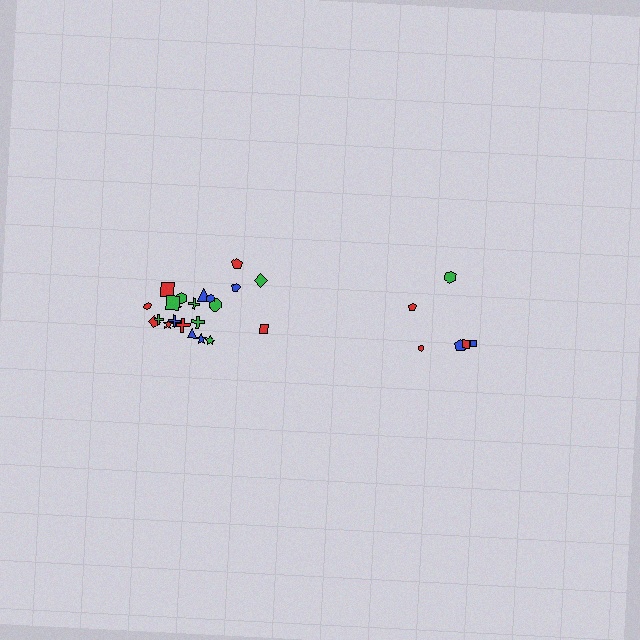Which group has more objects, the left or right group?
The left group.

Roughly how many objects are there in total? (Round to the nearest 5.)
Roughly 30 objects in total.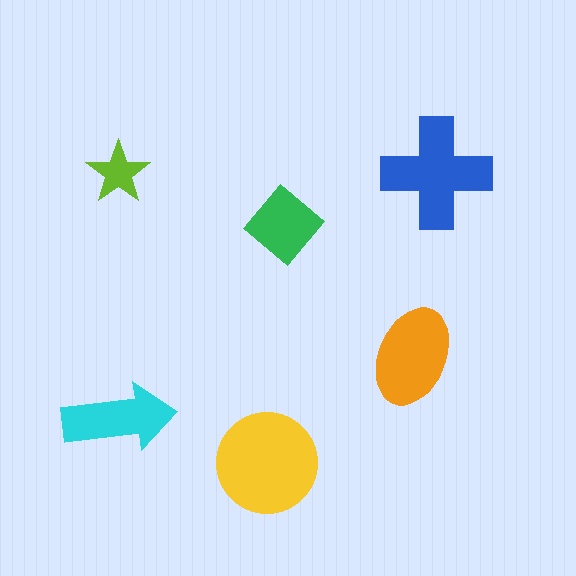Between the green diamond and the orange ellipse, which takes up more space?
The orange ellipse.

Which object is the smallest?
The lime star.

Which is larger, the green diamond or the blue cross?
The blue cross.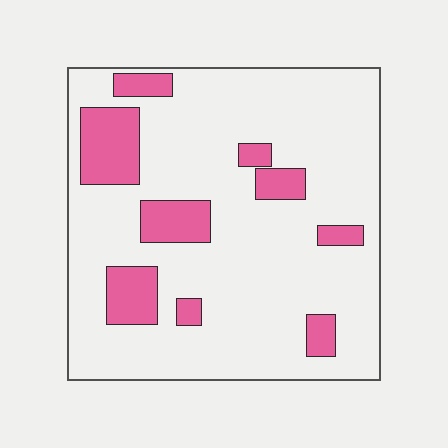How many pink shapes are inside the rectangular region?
9.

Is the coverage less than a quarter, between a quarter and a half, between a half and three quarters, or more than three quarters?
Less than a quarter.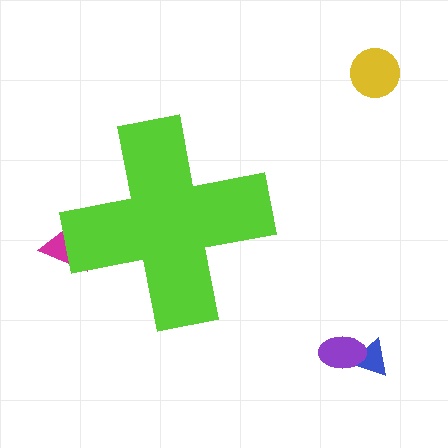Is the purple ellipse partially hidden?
No, the purple ellipse is fully visible.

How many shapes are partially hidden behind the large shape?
1 shape is partially hidden.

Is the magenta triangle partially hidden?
Yes, the magenta triangle is partially hidden behind the lime cross.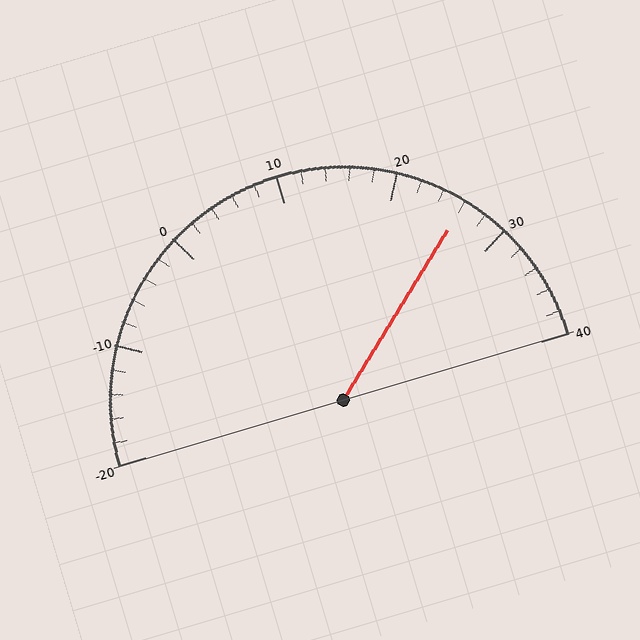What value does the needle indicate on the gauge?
The needle indicates approximately 26.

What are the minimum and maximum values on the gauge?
The gauge ranges from -20 to 40.